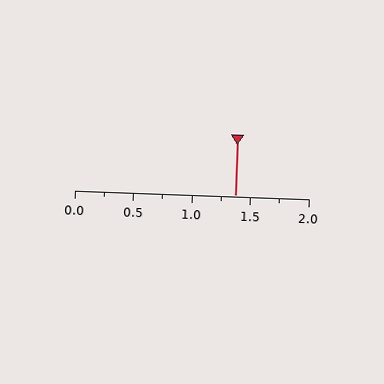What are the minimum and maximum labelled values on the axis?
The axis runs from 0.0 to 2.0.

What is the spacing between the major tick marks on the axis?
The major ticks are spaced 0.5 apart.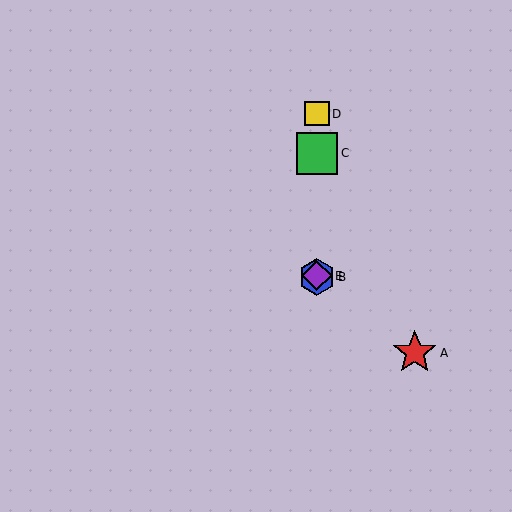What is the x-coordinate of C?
Object C is at x≈317.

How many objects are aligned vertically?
4 objects (B, C, D, E) are aligned vertically.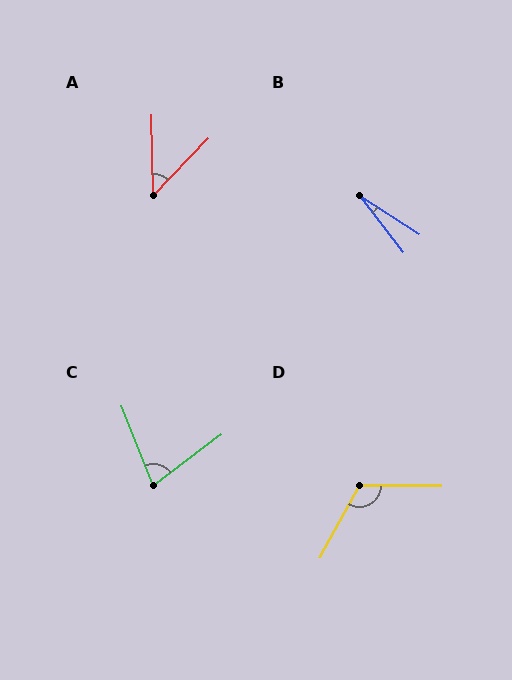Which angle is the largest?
D, at approximately 119 degrees.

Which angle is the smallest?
B, at approximately 20 degrees.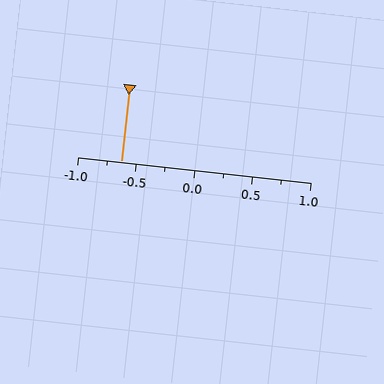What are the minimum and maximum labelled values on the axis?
The axis runs from -1.0 to 1.0.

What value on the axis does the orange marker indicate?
The marker indicates approximately -0.62.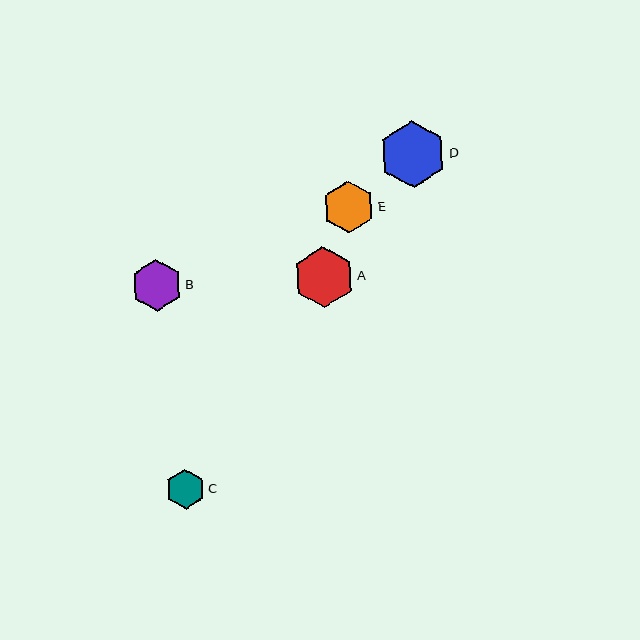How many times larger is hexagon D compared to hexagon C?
Hexagon D is approximately 1.7 times the size of hexagon C.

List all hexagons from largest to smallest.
From largest to smallest: D, A, E, B, C.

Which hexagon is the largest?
Hexagon D is the largest with a size of approximately 67 pixels.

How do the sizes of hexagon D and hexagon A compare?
Hexagon D and hexagon A are approximately the same size.